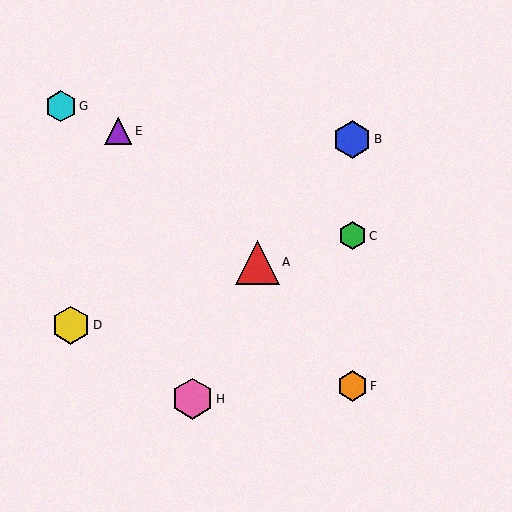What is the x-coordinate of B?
Object B is at x≈352.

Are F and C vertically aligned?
Yes, both are at x≈352.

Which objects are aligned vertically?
Objects B, C, F are aligned vertically.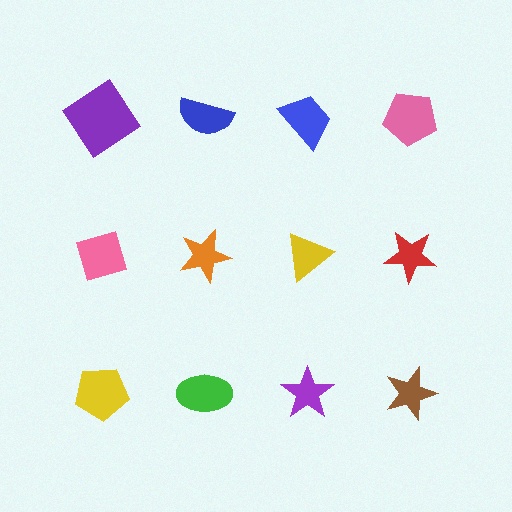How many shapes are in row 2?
4 shapes.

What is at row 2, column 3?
A yellow triangle.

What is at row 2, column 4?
A red star.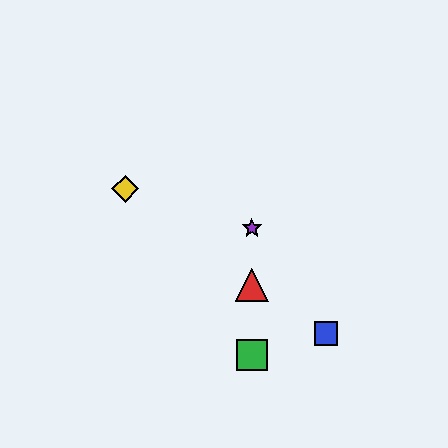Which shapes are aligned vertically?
The red triangle, the green square, the purple star are aligned vertically.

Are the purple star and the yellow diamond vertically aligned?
No, the purple star is at x≈252 and the yellow diamond is at x≈125.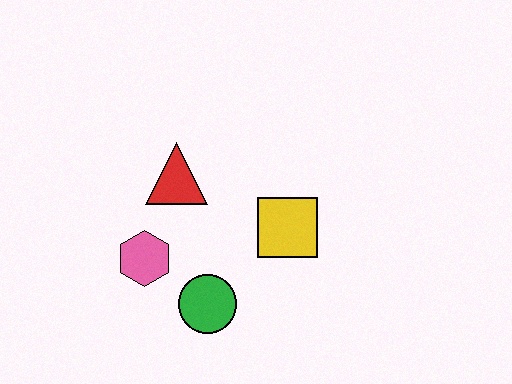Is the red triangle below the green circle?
No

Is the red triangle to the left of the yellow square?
Yes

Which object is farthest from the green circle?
The red triangle is farthest from the green circle.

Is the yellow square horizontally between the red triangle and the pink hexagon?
No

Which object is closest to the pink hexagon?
The green circle is closest to the pink hexagon.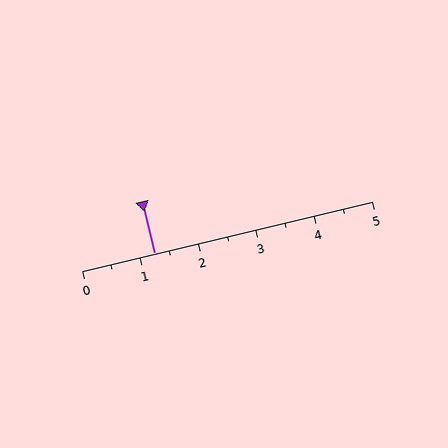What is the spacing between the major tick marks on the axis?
The major ticks are spaced 1 apart.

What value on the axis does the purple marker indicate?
The marker indicates approximately 1.2.